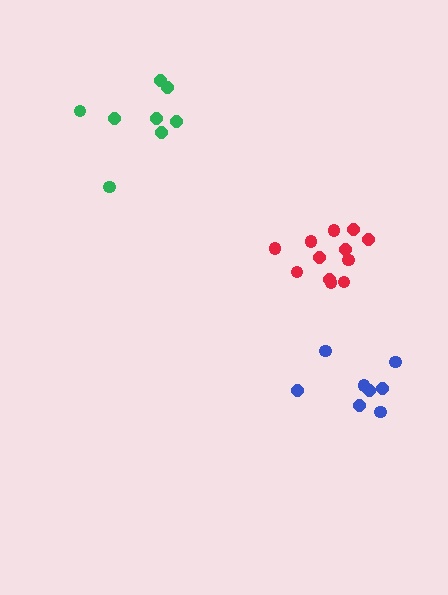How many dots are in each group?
Group 1: 12 dots, Group 2: 8 dots, Group 3: 8 dots (28 total).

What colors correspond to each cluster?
The clusters are colored: red, blue, green.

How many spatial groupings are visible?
There are 3 spatial groupings.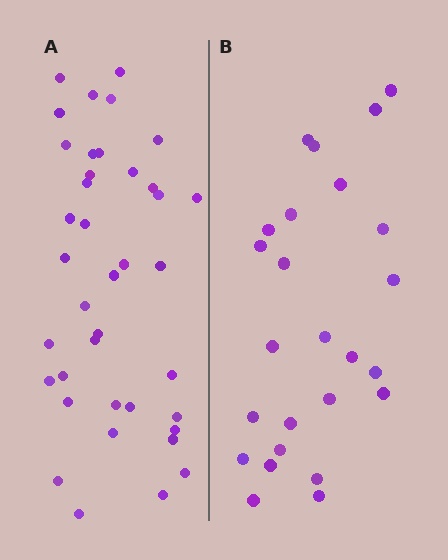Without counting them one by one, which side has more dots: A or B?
Region A (the left region) has more dots.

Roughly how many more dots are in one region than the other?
Region A has approximately 15 more dots than region B.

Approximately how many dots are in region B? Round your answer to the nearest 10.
About 20 dots. (The exact count is 25, which rounds to 20.)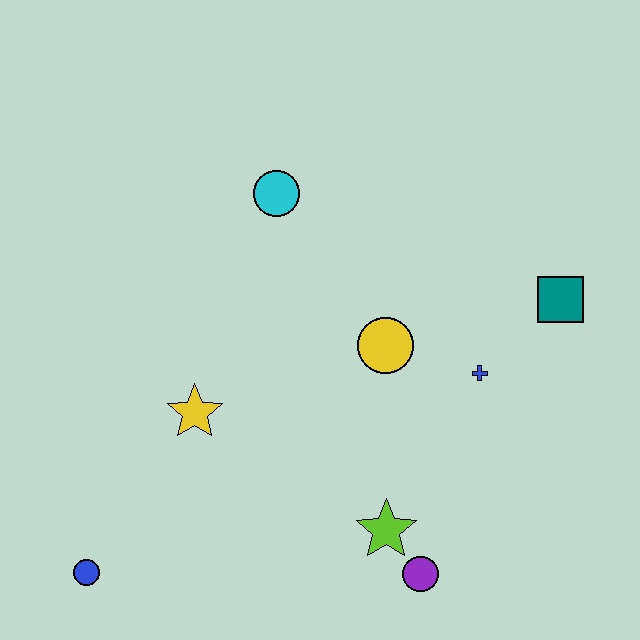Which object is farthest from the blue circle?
The teal square is farthest from the blue circle.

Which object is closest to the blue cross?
The yellow circle is closest to the blue cross.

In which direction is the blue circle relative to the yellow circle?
The blue circle is to the left of the yellow circle.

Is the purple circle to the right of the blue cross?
No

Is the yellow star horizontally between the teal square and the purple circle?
No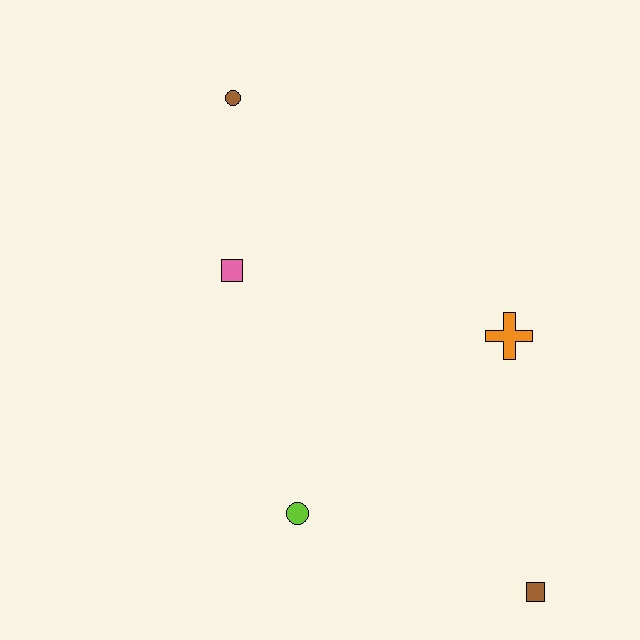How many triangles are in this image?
There are no triangles.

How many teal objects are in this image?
There are no teal objects.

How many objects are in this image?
There are 5 objects.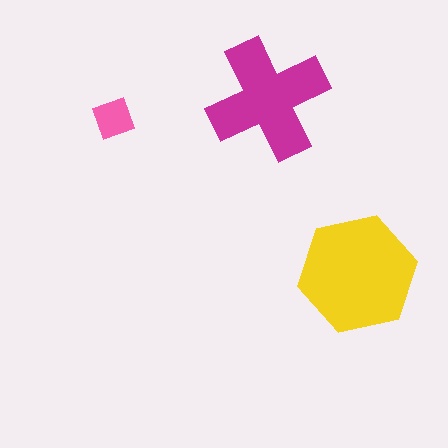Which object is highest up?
The magenta cross is topmost.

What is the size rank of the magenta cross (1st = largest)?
2nd.